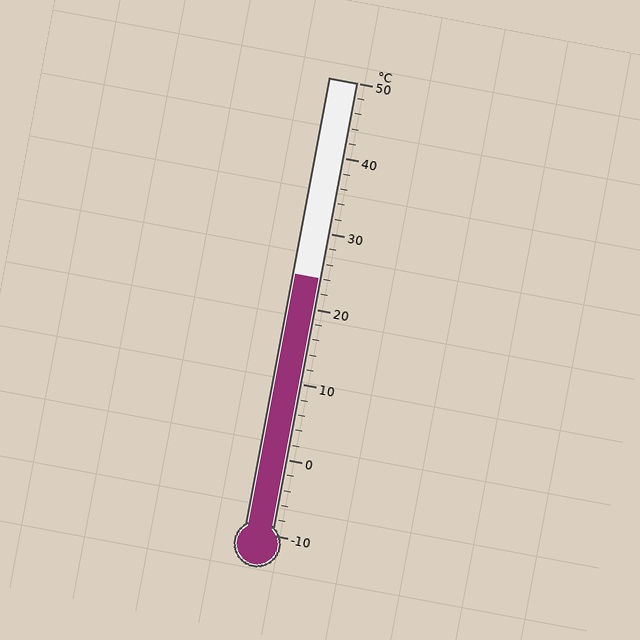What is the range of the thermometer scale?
The thermometer scale ranges from -10°C to 50°C.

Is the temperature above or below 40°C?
The temperature is below 40°C.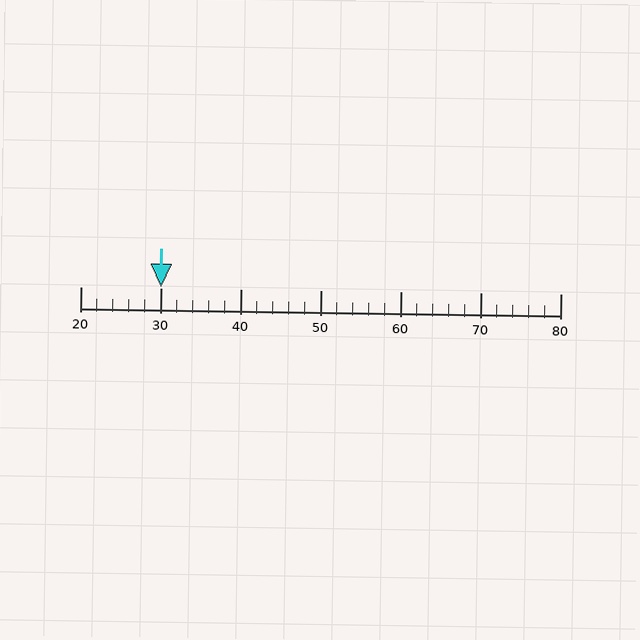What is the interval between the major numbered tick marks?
The major tick marks are spaced 10 units apart.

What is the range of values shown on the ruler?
The ruler shows values from 20 to 80.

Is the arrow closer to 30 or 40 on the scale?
The arrow is closer to 30.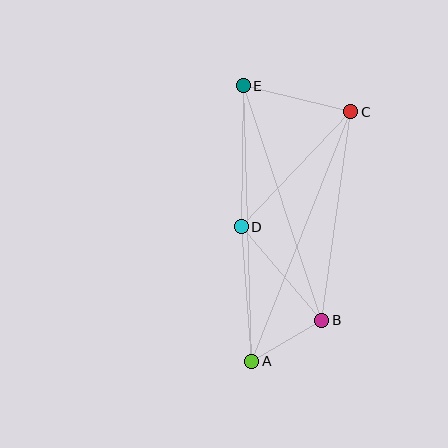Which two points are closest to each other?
Points A and B are closest to each other.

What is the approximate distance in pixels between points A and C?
The distance between A and C is approximately 268 pixels.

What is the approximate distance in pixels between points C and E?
The distance between C and E is approximately 110 pixels.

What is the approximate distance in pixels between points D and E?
The distance between D and E is approximately 141 pixels.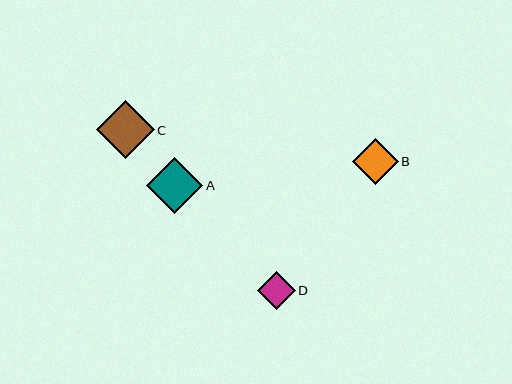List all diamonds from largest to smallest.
From largest to smallest: C, A, B, D.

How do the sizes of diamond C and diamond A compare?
Diamond C and diamond A are approximately the same size.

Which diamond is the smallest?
Diamond D is the smallest with a size of approximately 38 pixels.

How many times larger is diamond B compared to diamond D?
Diamond B is approximately 1.2 times the size of diamond D.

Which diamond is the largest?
Diamond C is the largest with a size of approximately 57 pixels.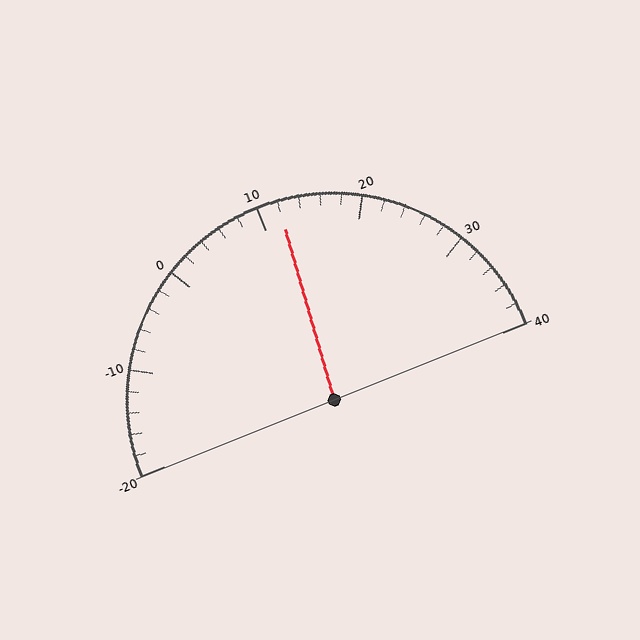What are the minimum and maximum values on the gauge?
The gauge ranges from -20 to 40.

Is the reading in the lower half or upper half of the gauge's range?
The reading is in the upper half of the range (-20 to 40).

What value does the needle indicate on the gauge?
The needle indicates approximately 12.